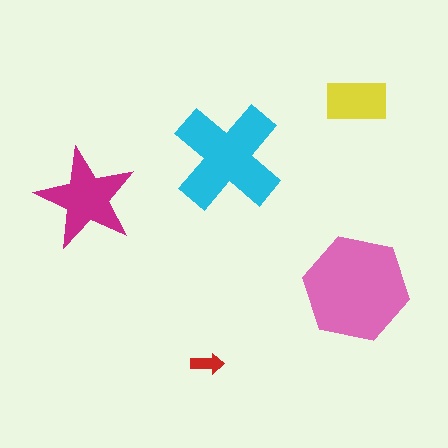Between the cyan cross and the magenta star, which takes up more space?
The cyan cross.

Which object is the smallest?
The red arrow.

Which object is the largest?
The pink hexagon.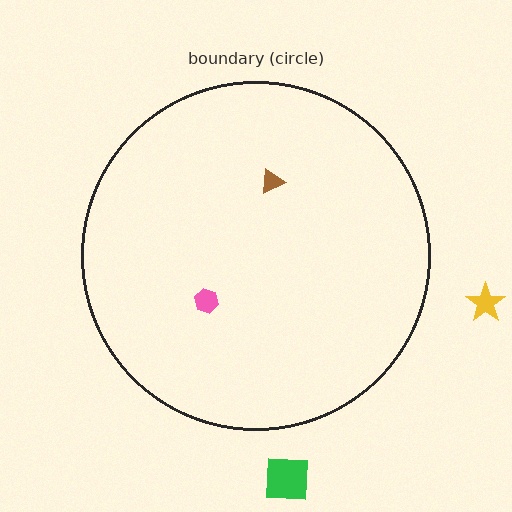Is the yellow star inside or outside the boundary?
Outside.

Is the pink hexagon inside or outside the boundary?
Inside.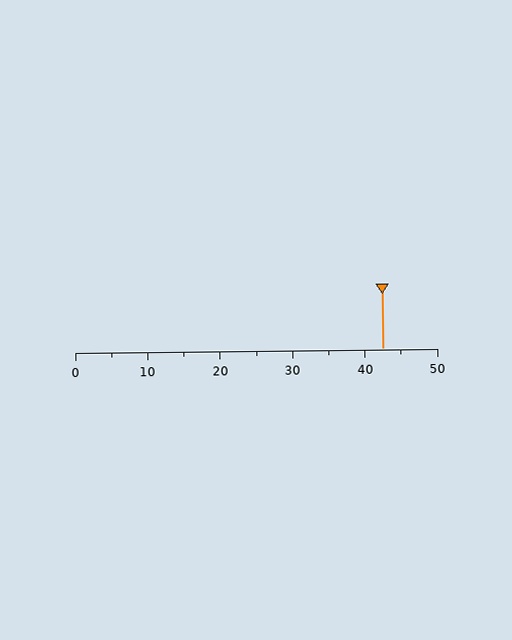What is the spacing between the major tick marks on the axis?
The major ticks are spaced 10 apart.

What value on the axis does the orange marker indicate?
The marker indicates approximately 42.5.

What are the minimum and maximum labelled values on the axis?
The axis runs from 0 to 50.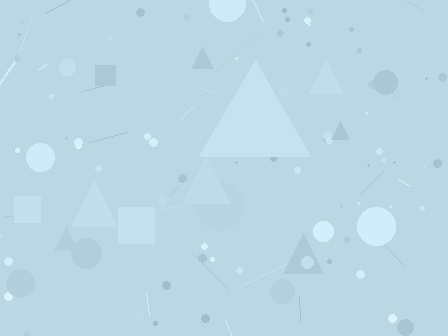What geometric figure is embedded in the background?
A triangle is embedded in the background.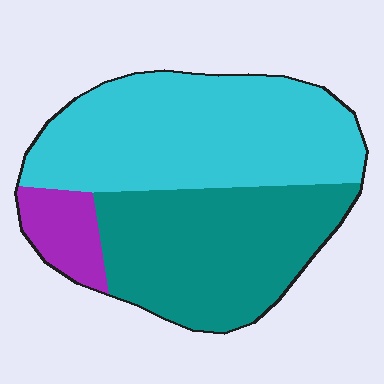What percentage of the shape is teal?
Teal takes up about two fifths (2/5) of the shape.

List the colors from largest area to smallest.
From largest to smallest: cyan, teal, purple.